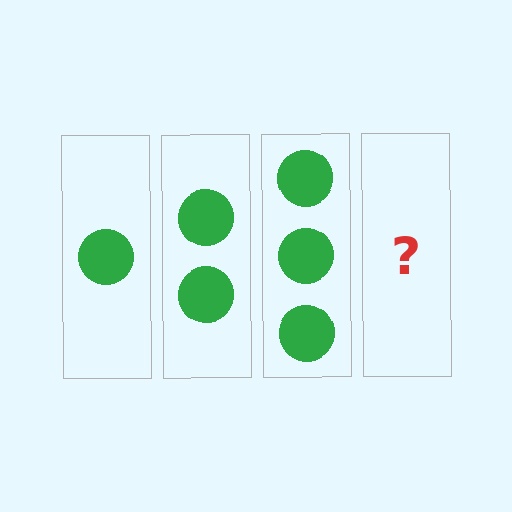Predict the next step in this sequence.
The next step is 4 circles.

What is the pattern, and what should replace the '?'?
The pattern is that each step adds one more circle. The '?' should be 4 circles.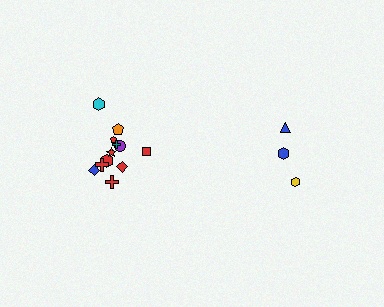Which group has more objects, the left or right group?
The left group.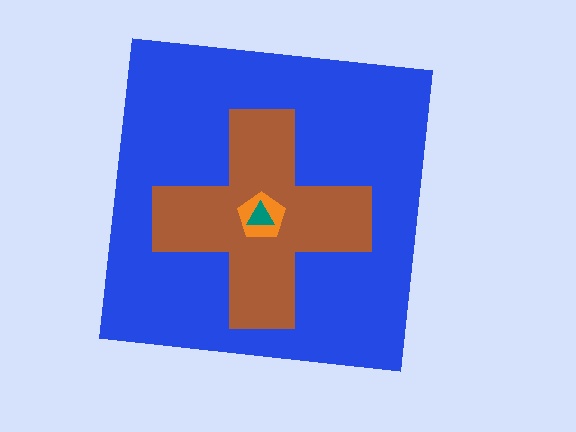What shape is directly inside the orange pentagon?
The teal triangle.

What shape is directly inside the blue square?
The brown cross.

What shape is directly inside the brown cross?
The orange pentagon.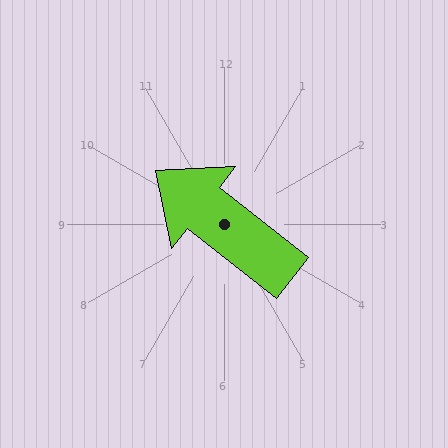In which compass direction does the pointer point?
Northwest.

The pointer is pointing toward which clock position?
Roughly 10 o'clock.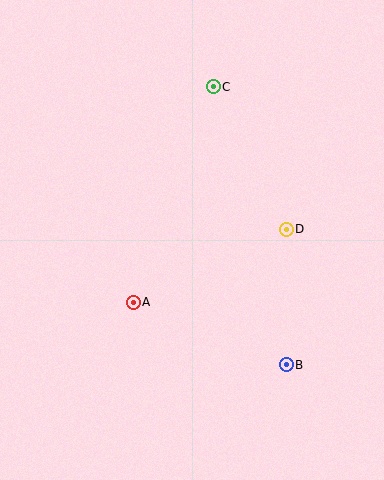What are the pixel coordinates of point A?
Point A is at (133, 302).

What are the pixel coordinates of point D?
Point D is at (286, 229).